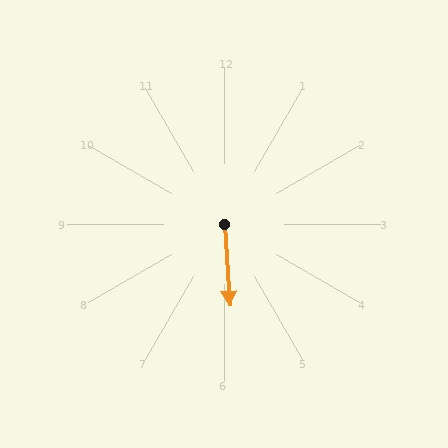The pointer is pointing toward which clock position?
Roughly 6 o'clock.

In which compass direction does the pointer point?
South.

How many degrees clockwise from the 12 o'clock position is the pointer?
Approximately 176 degrees.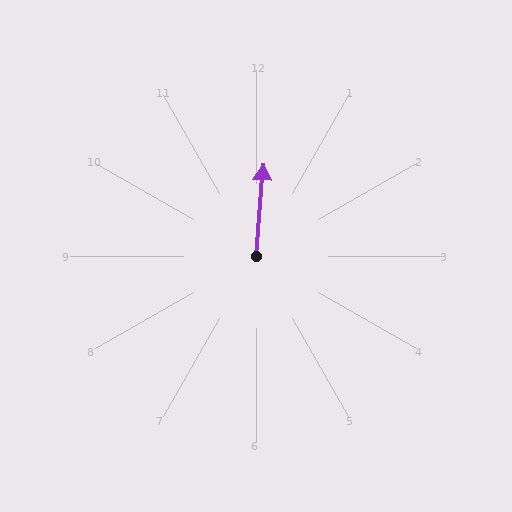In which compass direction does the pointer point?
North.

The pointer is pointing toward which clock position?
Roughly 12 o'clock.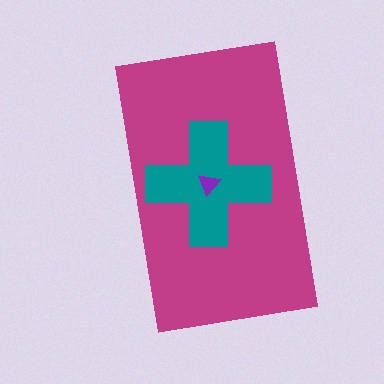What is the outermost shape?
The magenta rectangle.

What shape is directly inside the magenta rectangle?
The teal cross.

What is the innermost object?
The purple triangle.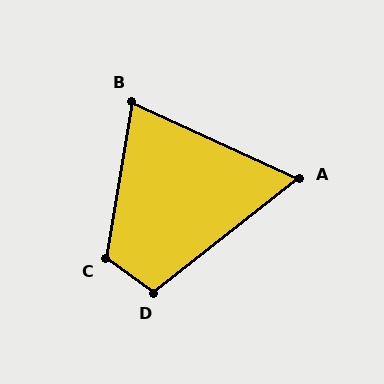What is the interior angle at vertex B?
Approximately 75 degrees (acute).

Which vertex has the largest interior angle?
C, at approximately 117 degrees.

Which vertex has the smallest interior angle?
A, at approximately 63 degrees.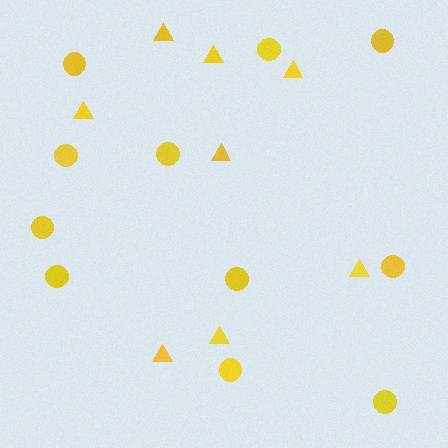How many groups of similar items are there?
There are 2 groups: one group of circles (11) and one group of triangles (8).